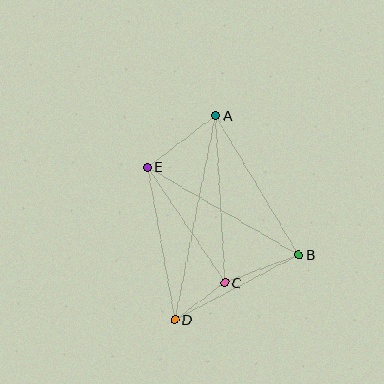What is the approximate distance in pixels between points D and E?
The distance between D and E is approximately 155 pixels.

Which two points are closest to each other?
Points C and D are closest to each other.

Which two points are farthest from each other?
Points A and D are farthest from each other.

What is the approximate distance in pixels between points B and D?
The distance between B and D is approximately 140 pixels.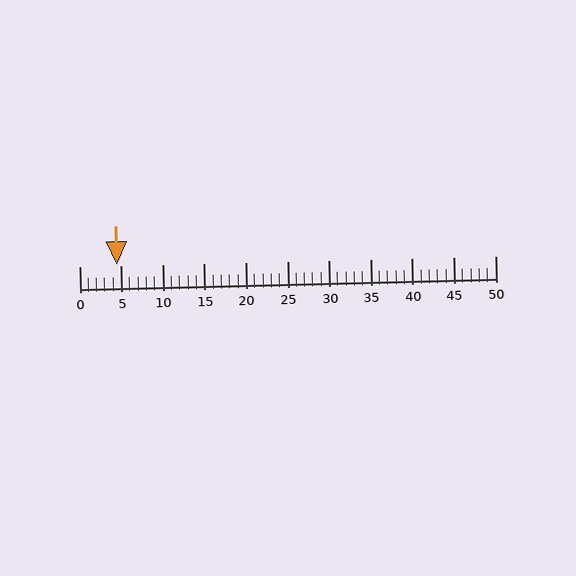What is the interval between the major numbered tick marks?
The major tick marks are spaced 5 units apart.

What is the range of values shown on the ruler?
The ruler shows values from 0 to 50.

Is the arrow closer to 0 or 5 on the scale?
The arrow is closer to 5.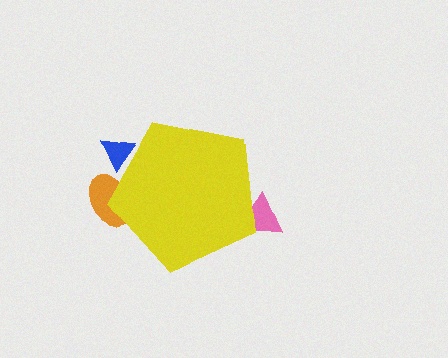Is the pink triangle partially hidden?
Yes, the pink triangle is partially hidden behind the yellow pentagon.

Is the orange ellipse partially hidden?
Yes, the orange ellipse is partially hidden behind the yellow pentagon.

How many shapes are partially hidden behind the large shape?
3 shapes are partially hidden.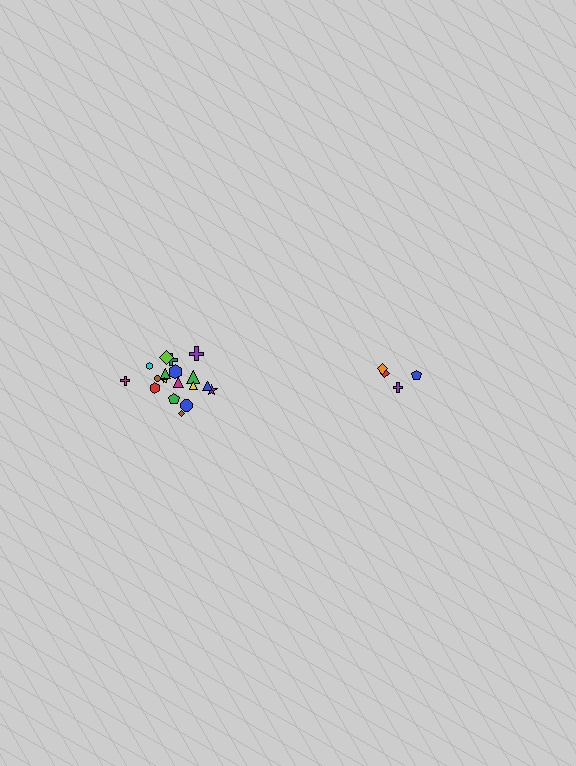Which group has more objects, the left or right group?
The left group.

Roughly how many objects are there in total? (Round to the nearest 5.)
Roughly 20 objects in total.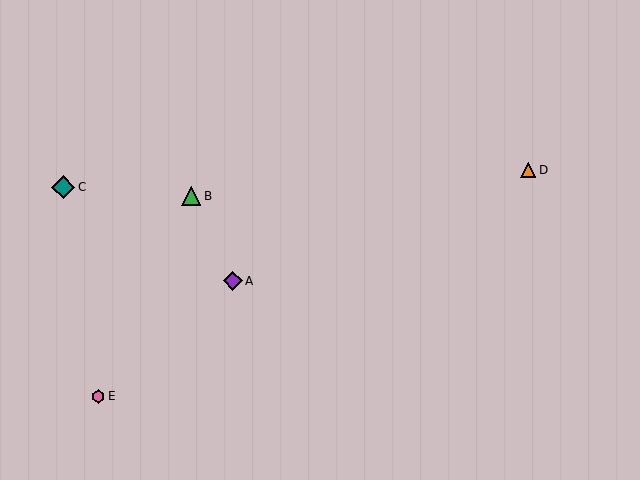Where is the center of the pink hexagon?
The center of the pink hexagon is at (98, 396).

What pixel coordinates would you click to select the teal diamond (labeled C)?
Click at (63, 187) to select the teal diamond C.